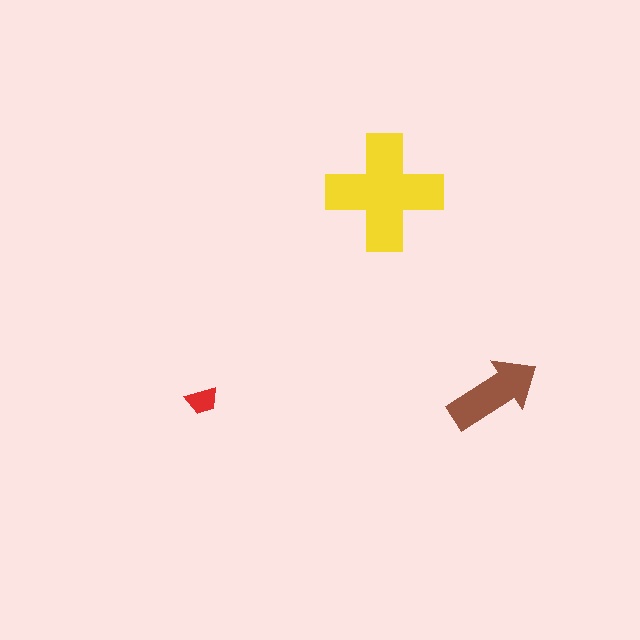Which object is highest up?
The yellow cross is topmost.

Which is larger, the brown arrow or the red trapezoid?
The brown arrow.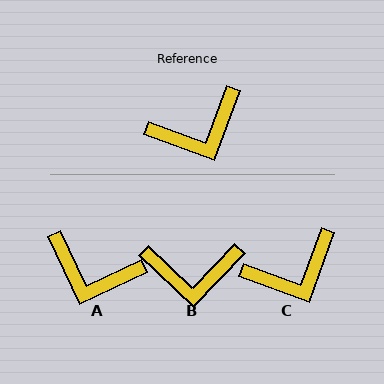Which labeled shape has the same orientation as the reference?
C.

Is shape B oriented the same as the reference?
No, it is off by about 24 degrees.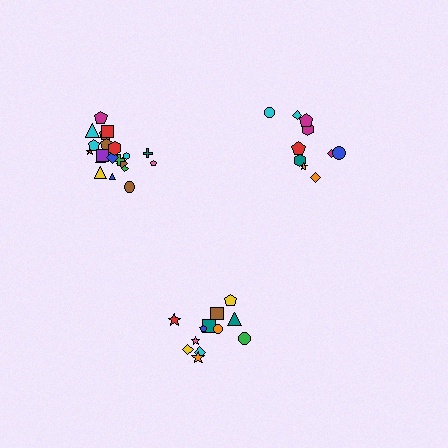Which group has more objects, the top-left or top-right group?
The top-left group.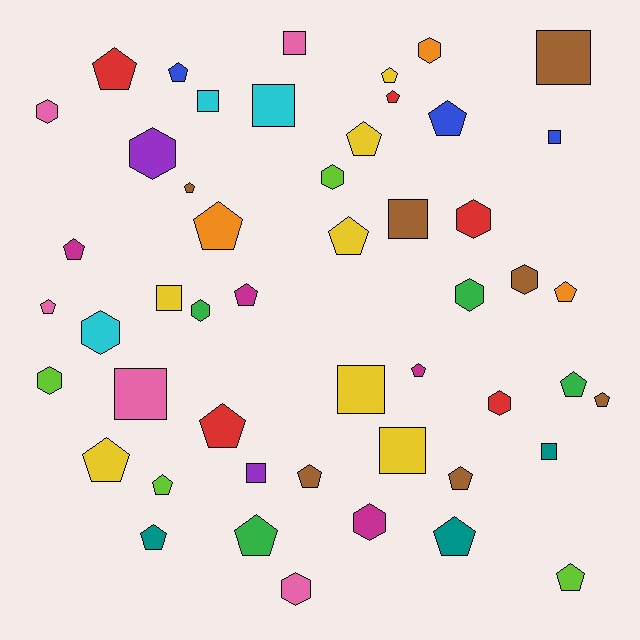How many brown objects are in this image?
There are 7 brown objects.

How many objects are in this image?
There are 50 objects.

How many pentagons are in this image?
There are 25 pentagons.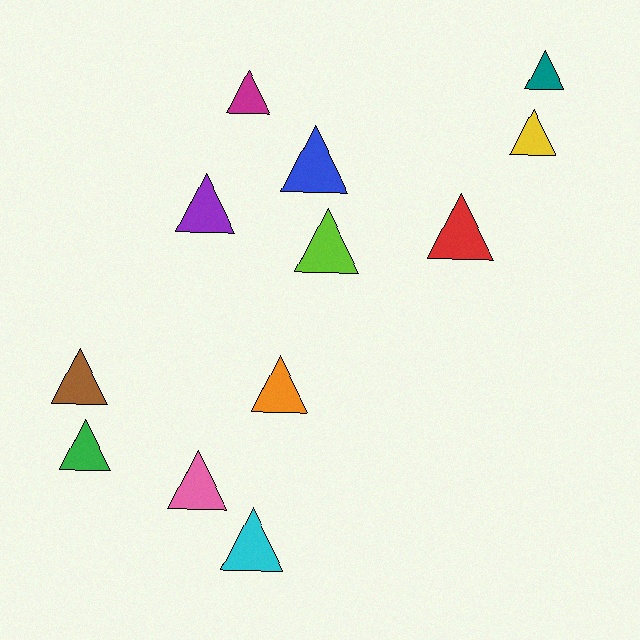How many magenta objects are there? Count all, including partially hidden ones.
There is 1 magenta object.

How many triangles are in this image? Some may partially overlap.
There are 12 triangles.